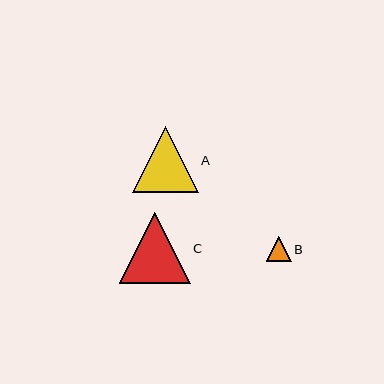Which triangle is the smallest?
Triangle B is the smallest with a size of approximately 25 pixels.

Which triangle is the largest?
Triangle C is the largest with a size of approximately 71 pixels.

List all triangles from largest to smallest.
From largest to smallest: C, A, B.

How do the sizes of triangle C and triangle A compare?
Triangle C and triangle A are approximately the same size.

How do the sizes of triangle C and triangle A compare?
Triangle C and triangle A are approximately the same size.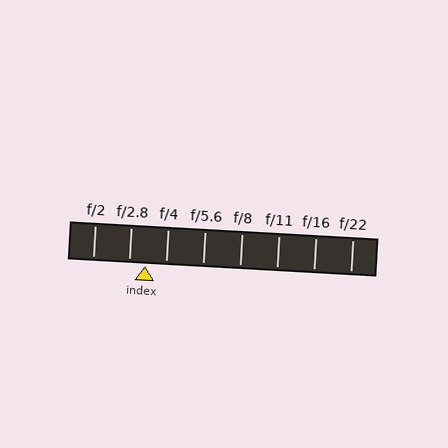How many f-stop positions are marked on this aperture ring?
There are 8 f-stop positions marked.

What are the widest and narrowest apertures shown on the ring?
The widest aperture shown is f/2 and the narrowest is f/22.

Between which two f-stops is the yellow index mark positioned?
The index mark is between f/2.8 and f/4.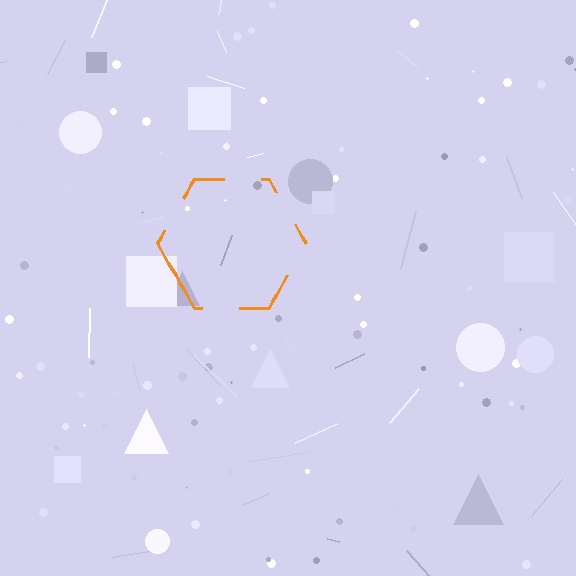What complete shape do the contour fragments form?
The contour fragments form a hexagon.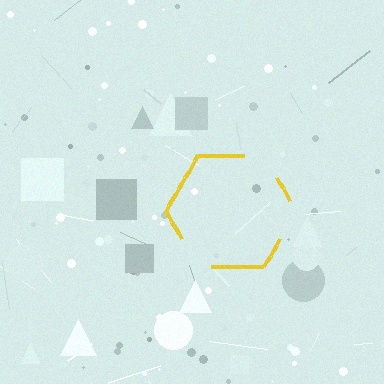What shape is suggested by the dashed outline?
The dashed outline suggests a hexagon.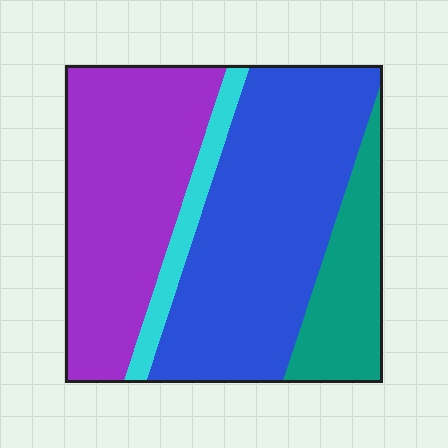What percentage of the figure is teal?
Teal covers 15% of the figure.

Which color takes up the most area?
Blue, at roughly 45%.